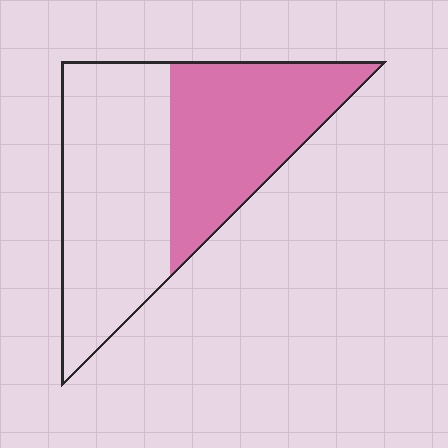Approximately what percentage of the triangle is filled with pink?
Approximately 45%.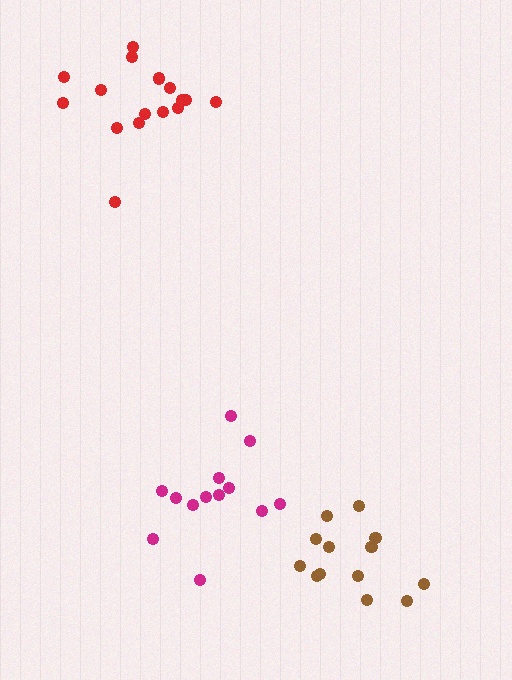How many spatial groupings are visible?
There are 3 spatial groupings.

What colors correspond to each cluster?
The clusters are colored: red, brown, magenta.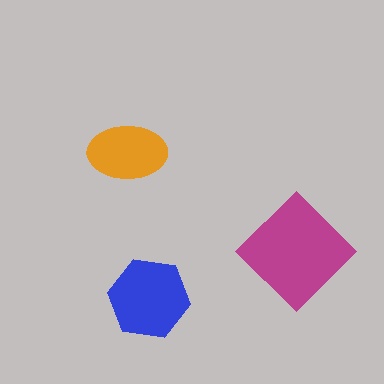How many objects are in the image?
There are 3 objects in the image.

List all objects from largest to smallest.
The magenta diamond, the blue hexagon, the orange ellipse.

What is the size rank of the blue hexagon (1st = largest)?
2nd.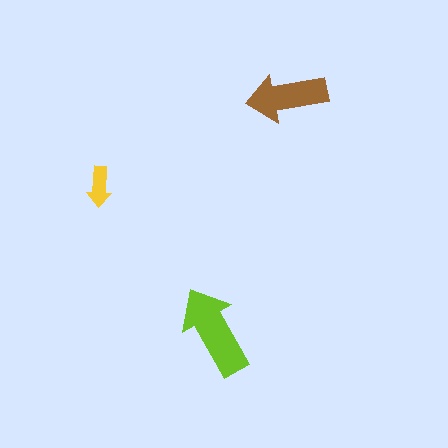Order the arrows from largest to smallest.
the lime one, the brown one, the yellow one.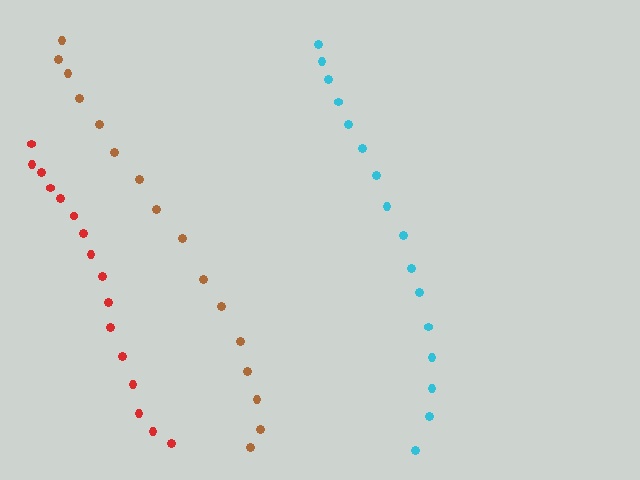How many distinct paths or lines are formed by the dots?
There are 3 distinct paths.